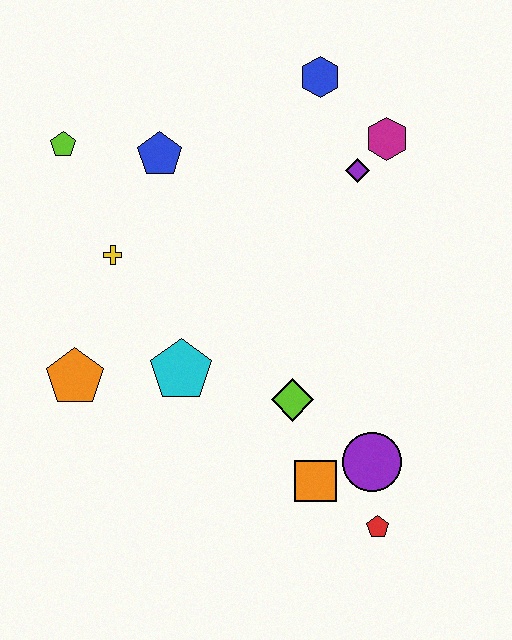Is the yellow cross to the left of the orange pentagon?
No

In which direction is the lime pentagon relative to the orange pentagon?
The lime pentagon is above the orange pentagon.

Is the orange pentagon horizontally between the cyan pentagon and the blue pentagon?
No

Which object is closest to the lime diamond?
The orange square is closest to the lime diamond.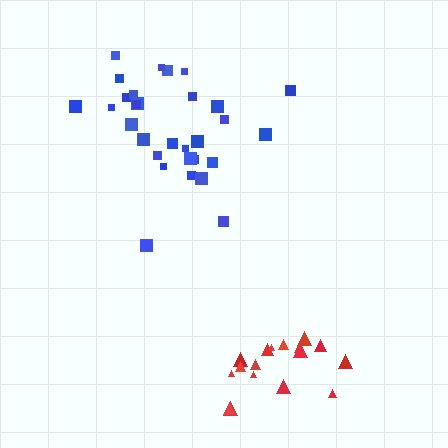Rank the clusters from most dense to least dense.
blue, red.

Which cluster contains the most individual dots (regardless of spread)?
Blue (30).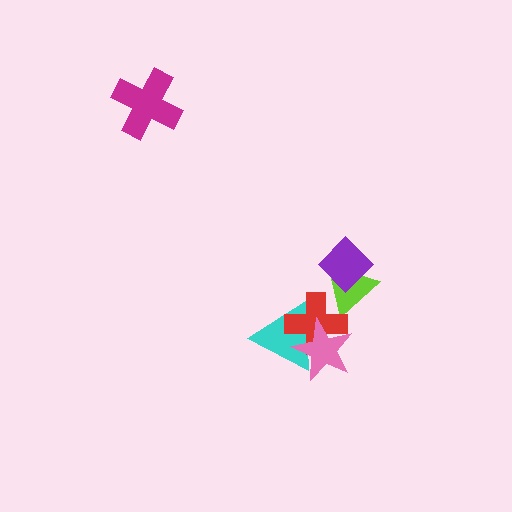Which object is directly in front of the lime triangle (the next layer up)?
The purple diamond is directly in front of the lime triangle.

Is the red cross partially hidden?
Yes, it is partially covered by another shape.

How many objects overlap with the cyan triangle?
2 objects overlap with the cyan triangle.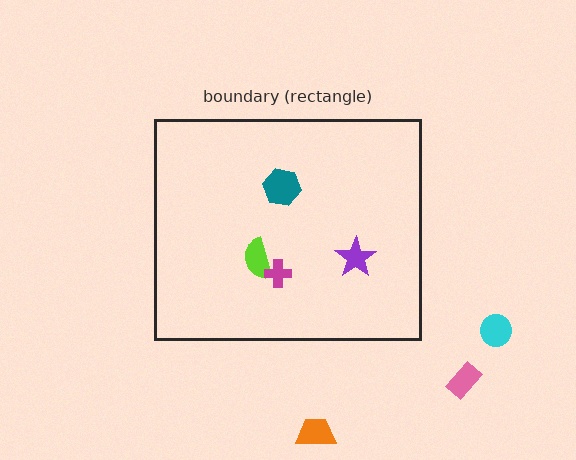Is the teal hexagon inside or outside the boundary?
Inside.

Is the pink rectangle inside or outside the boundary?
Outside.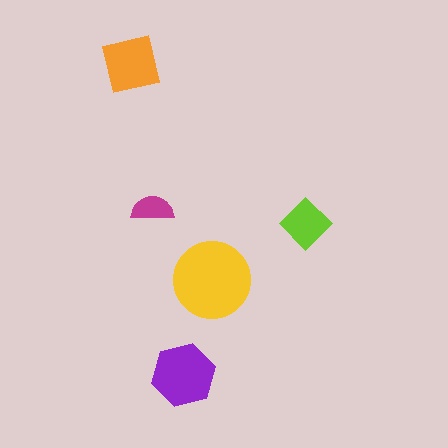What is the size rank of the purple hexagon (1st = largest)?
2nd.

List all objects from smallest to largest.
The magenta semicircle, the lime diamond, the orange square, the purple hexagon, the yellow circle.